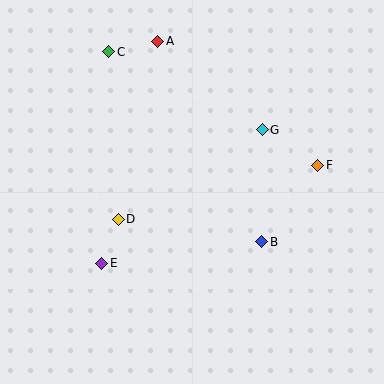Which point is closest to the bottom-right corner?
Point B is closest to the bottom-right corner.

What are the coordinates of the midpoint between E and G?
The midpoint between E and G is at (182, 197).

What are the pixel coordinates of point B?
Point B is at (262, 242).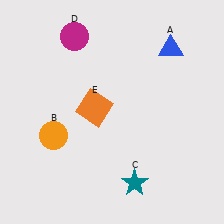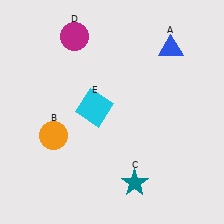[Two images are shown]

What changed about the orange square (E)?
In Image 1, E is orange. In Image 2, it changed to cyan.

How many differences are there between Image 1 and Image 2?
There is 1 difference between the two images.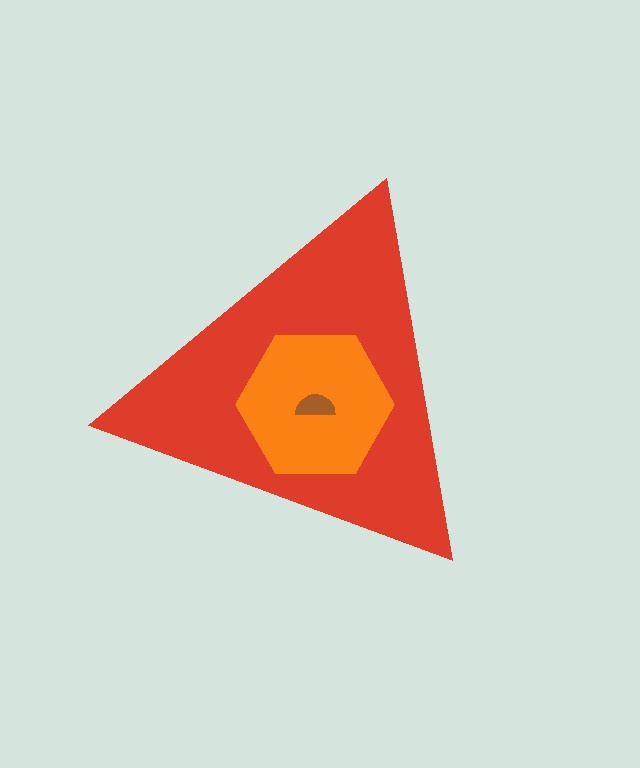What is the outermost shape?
The red triangle.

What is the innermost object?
The brown semicircle.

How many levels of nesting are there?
3.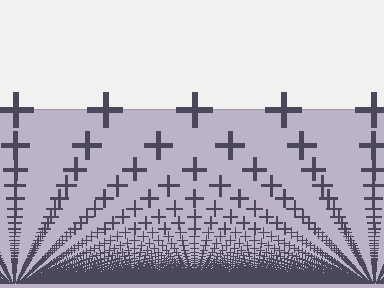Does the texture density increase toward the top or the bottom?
Density increases toward the bottom.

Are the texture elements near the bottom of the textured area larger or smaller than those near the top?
Smaller. The gradient is inverted — elements near the bottom are smaller and denser.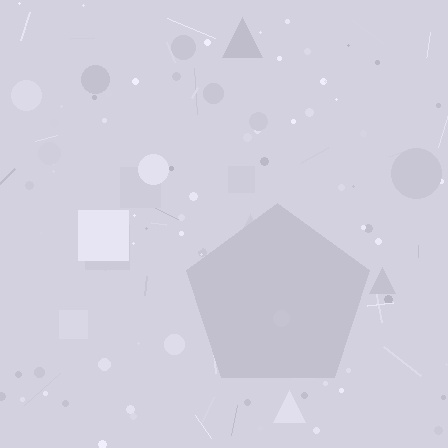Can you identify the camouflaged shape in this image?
The camouflaged shape is a pentagon.